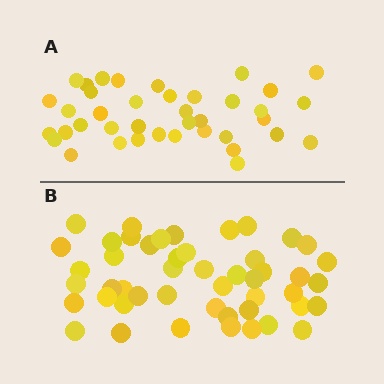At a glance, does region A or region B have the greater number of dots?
Region B (the bottom region) has more dots.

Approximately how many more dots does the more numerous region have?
Region B has roughly 8 or so more dots than region A.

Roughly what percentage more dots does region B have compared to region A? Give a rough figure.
About 25% more.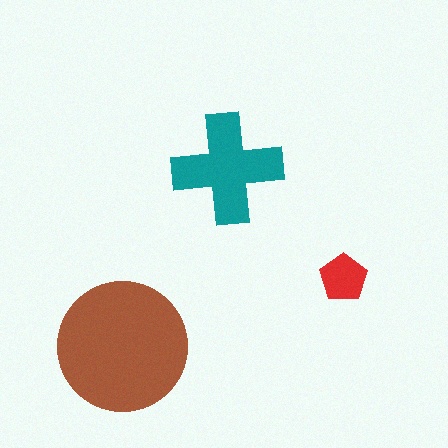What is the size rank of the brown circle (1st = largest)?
1st.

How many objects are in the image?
There are 3 objects in the image.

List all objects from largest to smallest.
The brown circle, the teal cross, the red pentagon.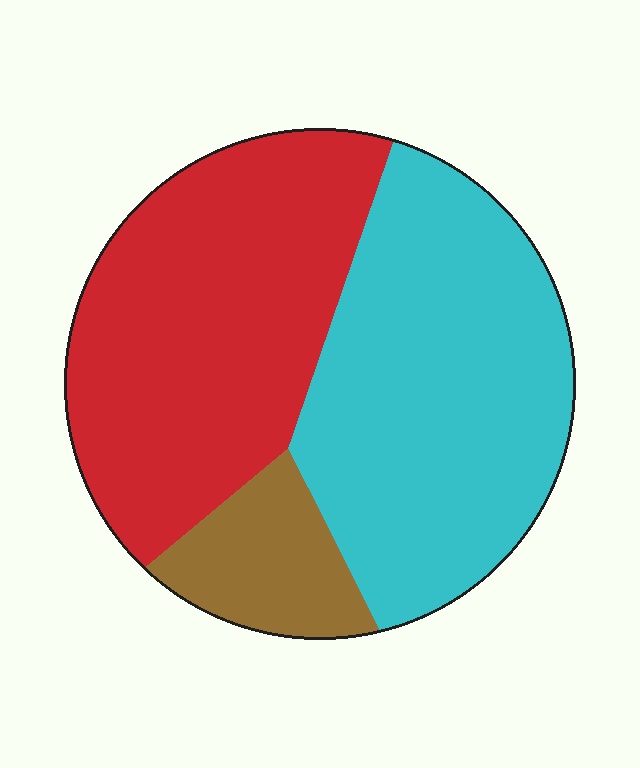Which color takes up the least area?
Brown, at roughly 10%.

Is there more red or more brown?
Red.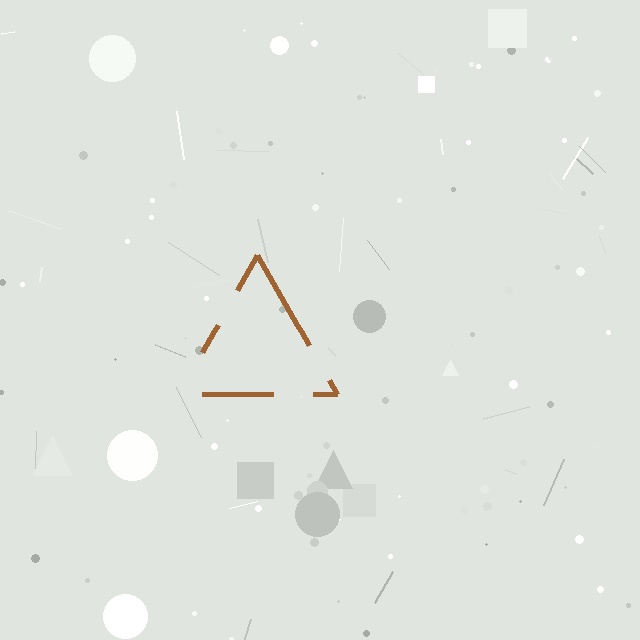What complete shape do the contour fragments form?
The contour fragments form a triangle.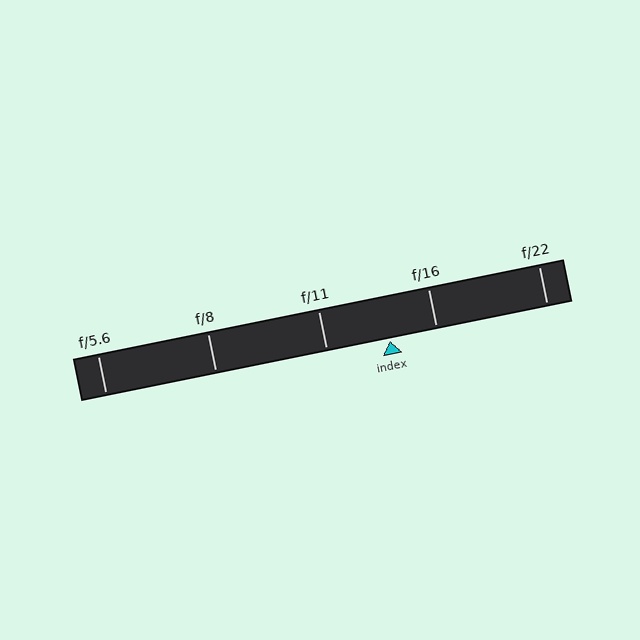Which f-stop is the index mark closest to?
The index mark is closest to f/16.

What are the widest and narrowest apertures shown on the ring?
The widest aperture shown is f/5.6 and the narrowest is f/22.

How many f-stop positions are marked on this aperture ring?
There are 5 f-stop positions marked.